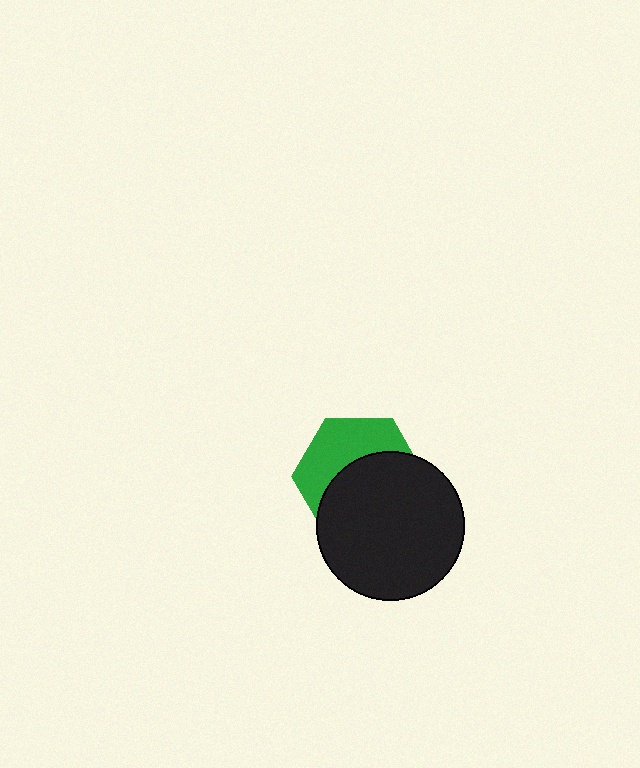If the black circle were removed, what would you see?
You would see the complete green hexagon.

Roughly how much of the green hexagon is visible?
A small part of it is visible (roughly 43%).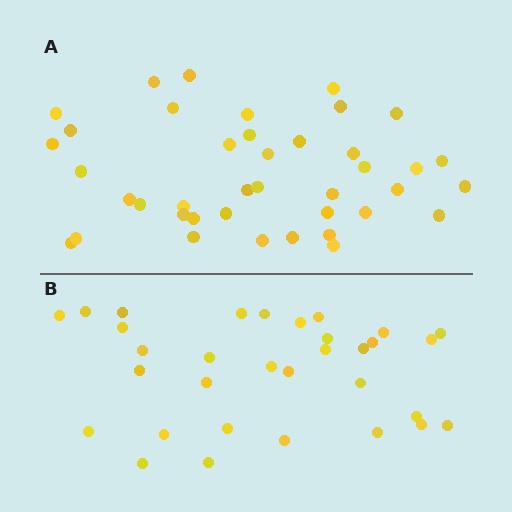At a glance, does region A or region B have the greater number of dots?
Region A (the top region) has more dots.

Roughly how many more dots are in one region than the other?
Region A has roughly 8 or so more dots than region B.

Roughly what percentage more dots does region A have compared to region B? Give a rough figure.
About 25% more.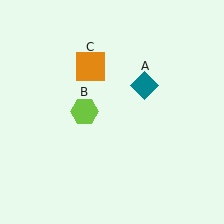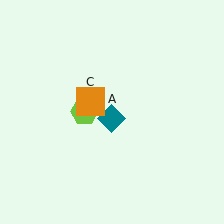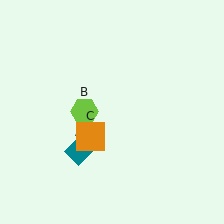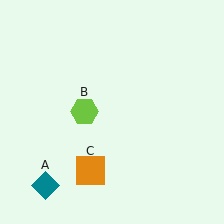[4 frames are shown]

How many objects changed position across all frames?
2 objects changed position: teal diamond (object A), orange square (object C).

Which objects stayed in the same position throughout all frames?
Lime hexagon (object B) remained stationary.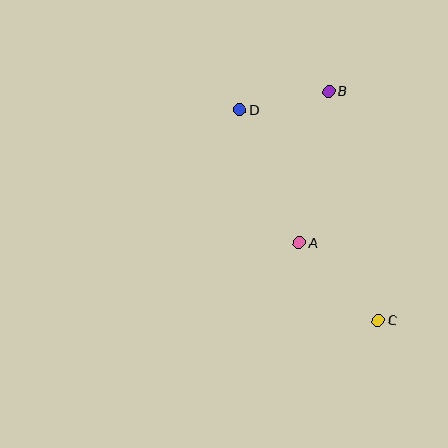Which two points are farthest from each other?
Points C and D are farthest from each other.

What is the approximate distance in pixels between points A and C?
The distance between A and C is approximately 111 pixels.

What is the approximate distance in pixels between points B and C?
The distance between B and C is approximately 235 pixels.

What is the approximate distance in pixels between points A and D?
The distance between A and D is approximately 146 pixels.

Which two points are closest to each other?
Points B and D are closest to each other.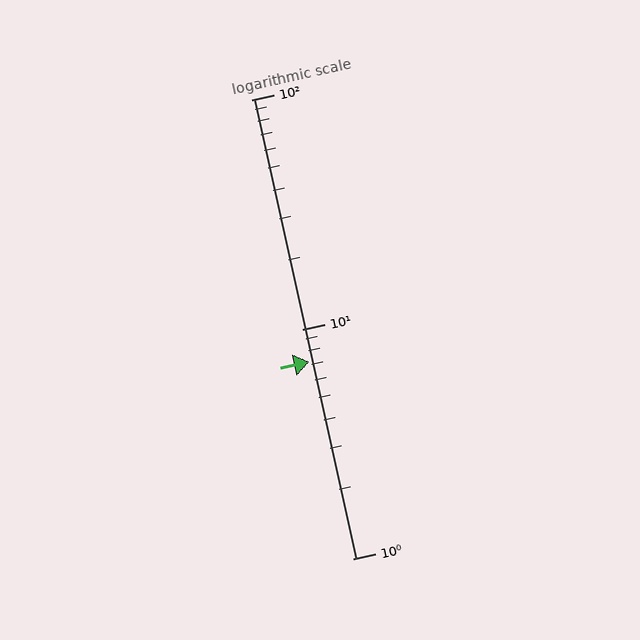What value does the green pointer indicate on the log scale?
The pointer indicates approximately 7.2.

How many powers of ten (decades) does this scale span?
The scale spans 2 decades, from 1 to 100.